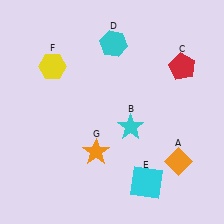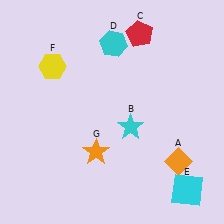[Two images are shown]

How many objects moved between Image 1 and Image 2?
2 objects moved between the two images.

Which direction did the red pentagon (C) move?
The red pentagon (C) moved left.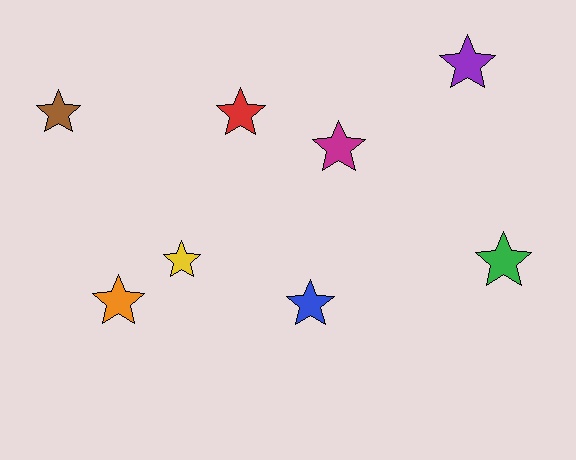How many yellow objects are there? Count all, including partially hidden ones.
There is 1 yellow object.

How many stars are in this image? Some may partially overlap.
There are 8 stars.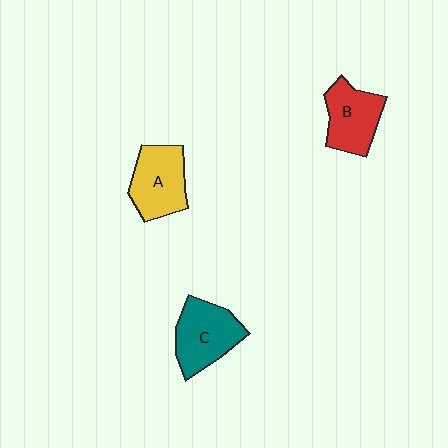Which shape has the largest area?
Shape C (teal).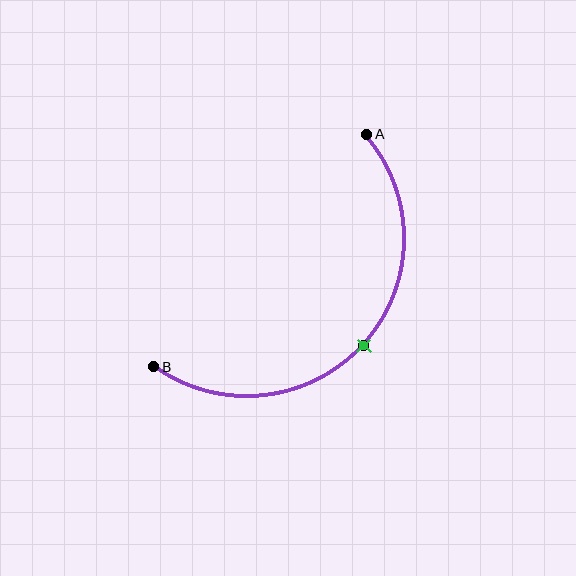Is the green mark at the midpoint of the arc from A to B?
Yes. The green mark lies on the arc at equal arc-length from both A and B — it is the arc midpoint.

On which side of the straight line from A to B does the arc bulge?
The arc bulges below and to the right of the straight line connecting A and B.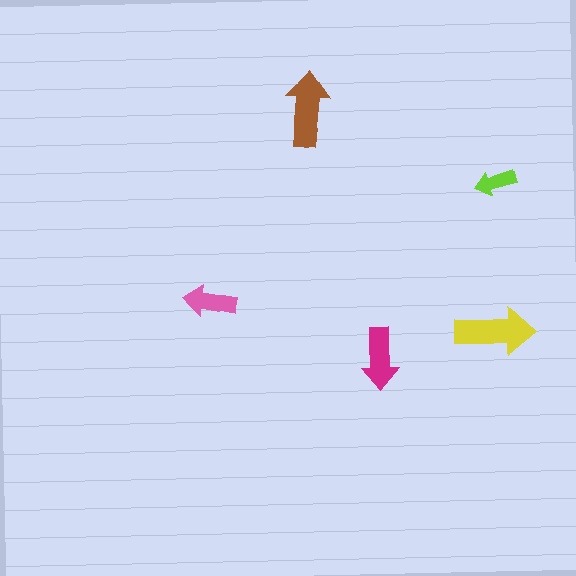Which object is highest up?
The brown arrow is topmost.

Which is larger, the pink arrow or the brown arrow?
The brown one.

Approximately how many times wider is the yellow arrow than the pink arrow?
About 1.5 times wider.